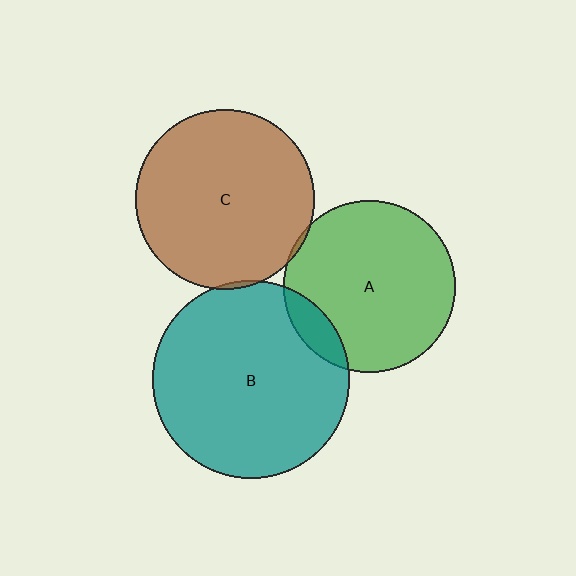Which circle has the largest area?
Circle B (teal).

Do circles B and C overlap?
Yes.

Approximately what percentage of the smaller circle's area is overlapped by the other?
Approximately 5%.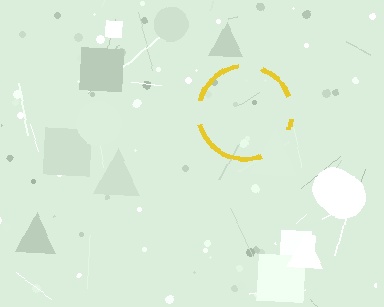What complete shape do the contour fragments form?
The contour fragments form a circle.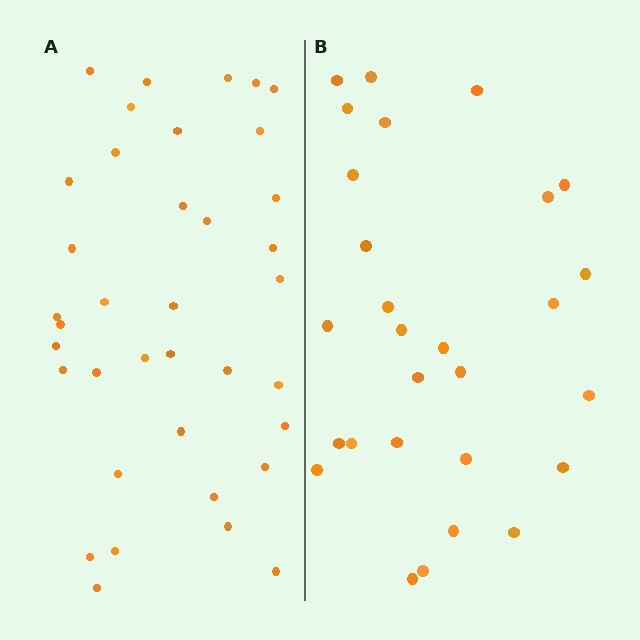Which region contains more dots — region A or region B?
Region A (the left region) has more dots.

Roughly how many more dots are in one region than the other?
Region A has roughly 8 or so more dots than region B.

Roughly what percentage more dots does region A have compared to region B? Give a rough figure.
About 30% more.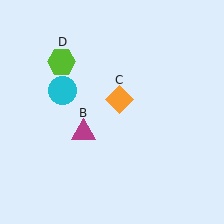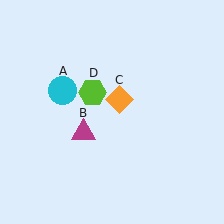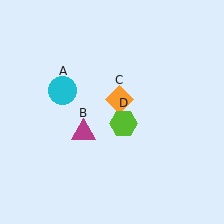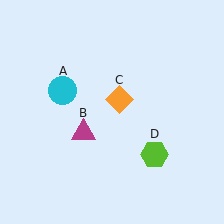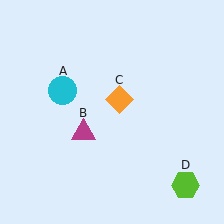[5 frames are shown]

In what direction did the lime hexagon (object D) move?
The lime hexagon (object D) moved down and to the right.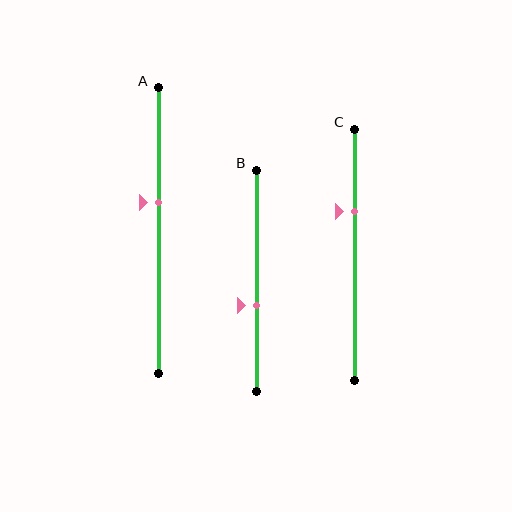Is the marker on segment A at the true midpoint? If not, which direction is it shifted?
No, the marker on segment A is shifted upward by about 10% of the segment length.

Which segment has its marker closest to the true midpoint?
Segment A has its marker closest to the true midpoint.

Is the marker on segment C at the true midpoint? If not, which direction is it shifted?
No, the marker on segment C is shifted upward by about 17% of the segment length.